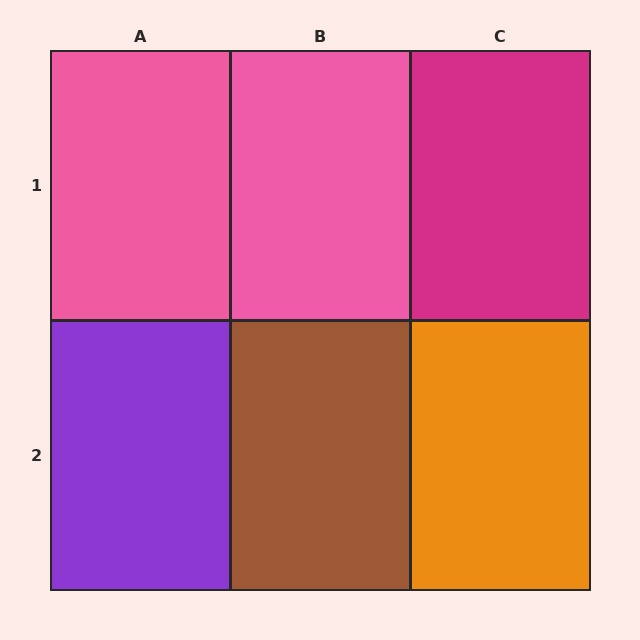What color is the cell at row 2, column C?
Orange.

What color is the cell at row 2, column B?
Brown.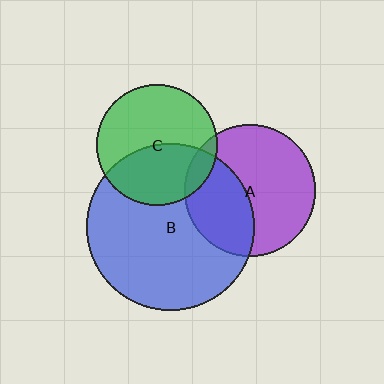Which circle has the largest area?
Circle B (blue).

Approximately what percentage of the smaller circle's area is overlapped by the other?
Approximately 10%.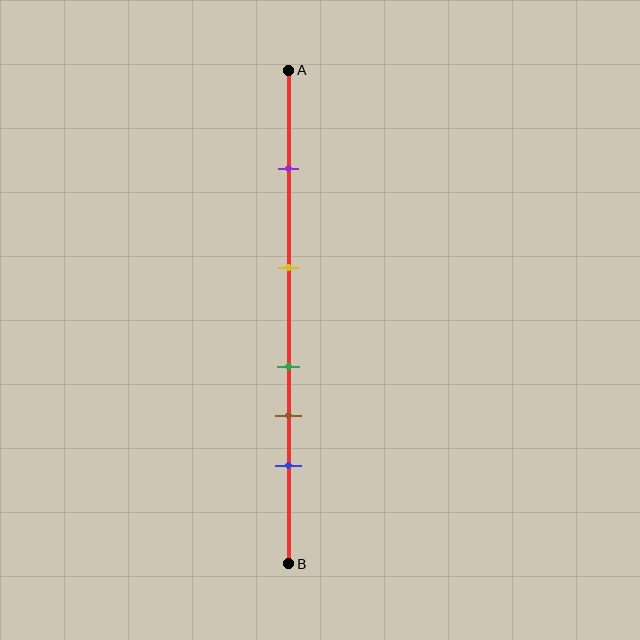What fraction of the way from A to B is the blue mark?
The blue mark is approximately 80% (0.8) of the way from A to B.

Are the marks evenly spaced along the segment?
No, the marks are not evenly spaced.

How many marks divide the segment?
There are 5 marks dividing the segment.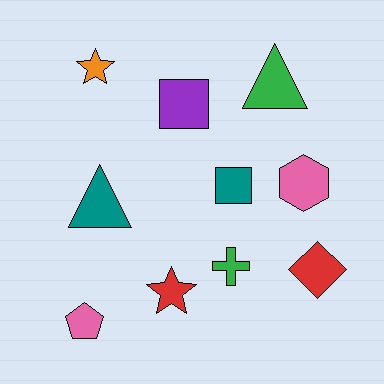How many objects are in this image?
There are 10 objects.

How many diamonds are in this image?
There is 1 diamond.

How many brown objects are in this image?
There are no brown objects.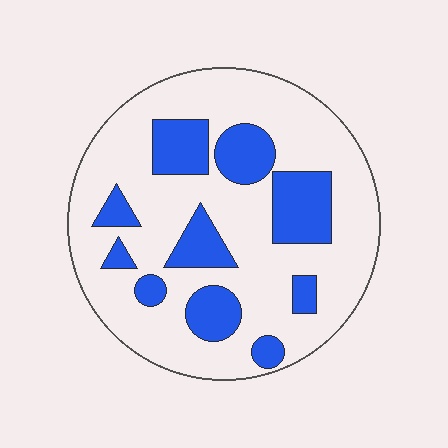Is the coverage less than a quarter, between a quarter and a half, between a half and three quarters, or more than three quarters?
Between a quarter and a half.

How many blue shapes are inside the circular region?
10.